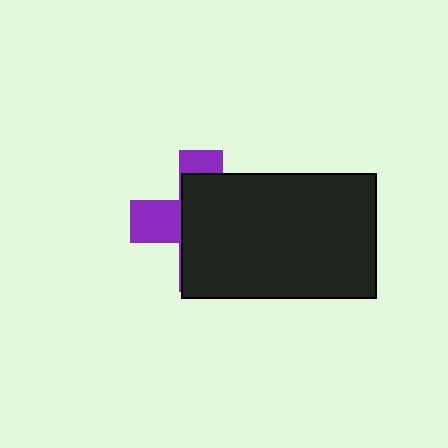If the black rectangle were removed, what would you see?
You would see the complete purple cross.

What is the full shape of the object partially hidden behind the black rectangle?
The partially hidden object is a purple cross.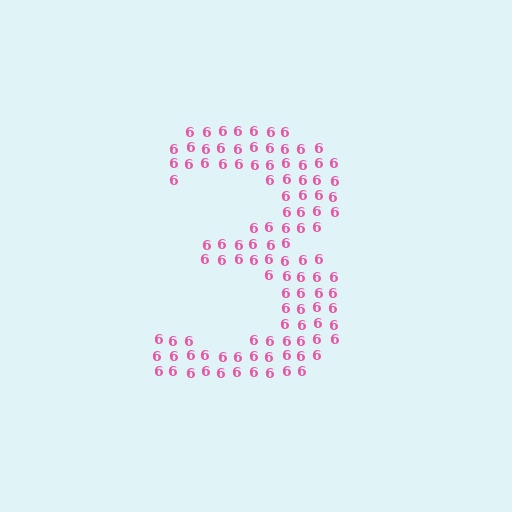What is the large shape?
The large shape is the digit 3.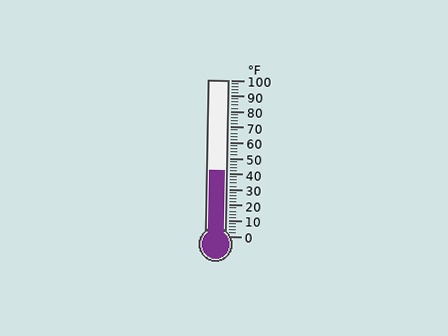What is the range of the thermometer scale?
The thermometer scale ranges from 0°F to 100°F.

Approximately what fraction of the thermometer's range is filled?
The thermometer is filled to approximately 40% of its range.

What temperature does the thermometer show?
The thermometer shows approximately 42°F.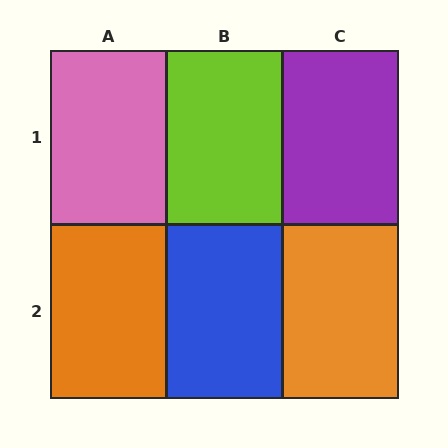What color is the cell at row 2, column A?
Orange.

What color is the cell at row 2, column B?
Blue.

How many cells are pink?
1 cell is pink.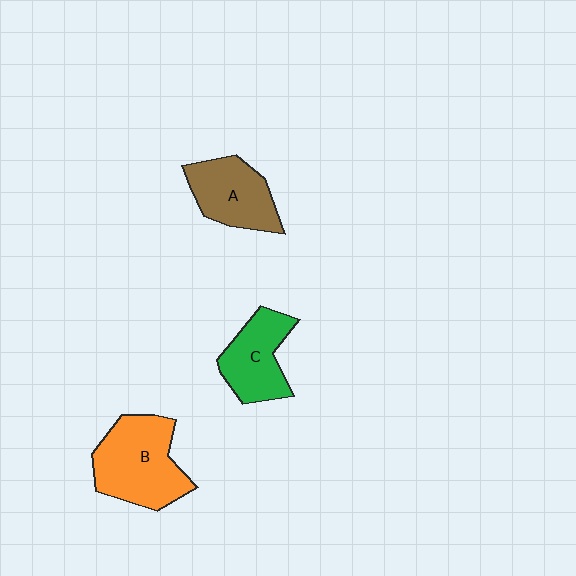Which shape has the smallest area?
Shape C (green).